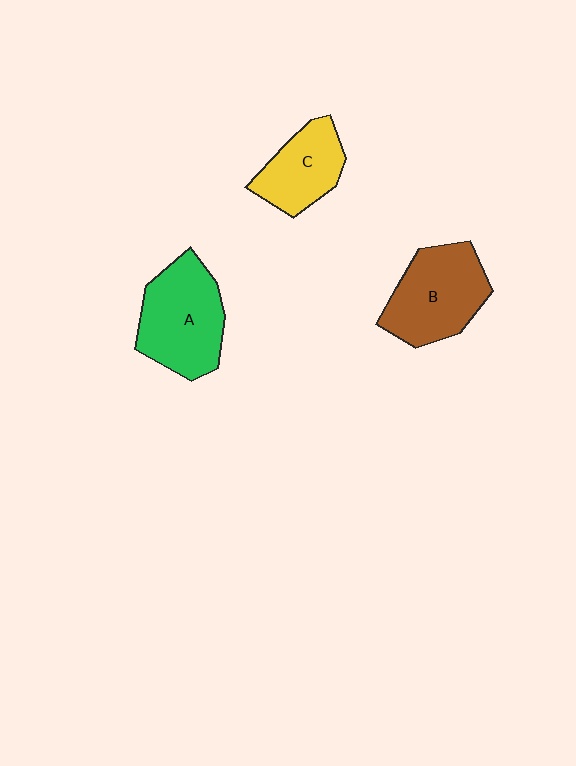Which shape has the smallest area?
Shape C (yellow).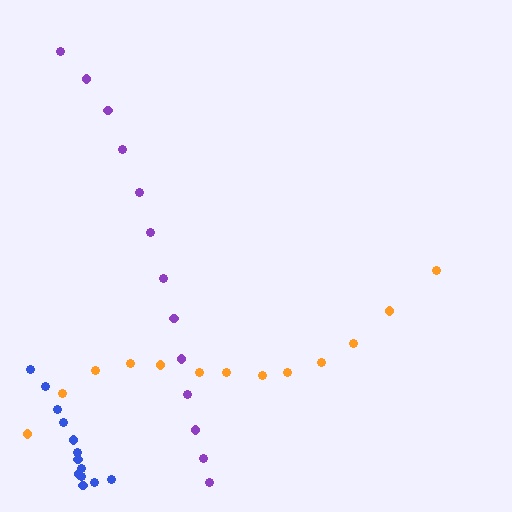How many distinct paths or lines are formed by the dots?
There are 3 distinct paths.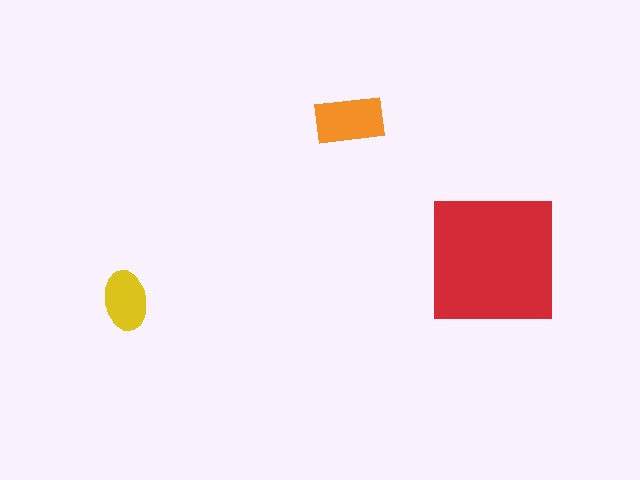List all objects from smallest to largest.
The yellow ellipse, the orange rectangle, the red square.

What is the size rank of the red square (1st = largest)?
1st.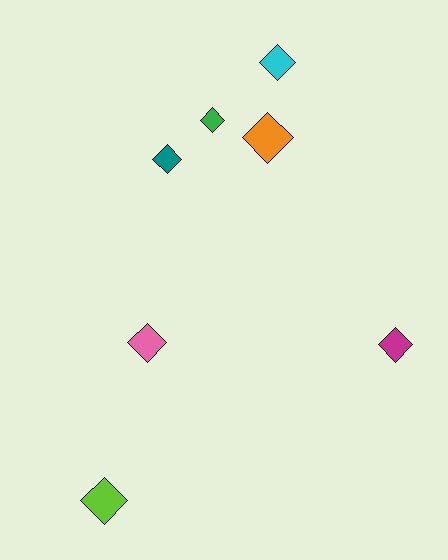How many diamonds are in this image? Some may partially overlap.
There are 7 diamonds.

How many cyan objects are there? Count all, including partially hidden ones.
There is 1 cyan object.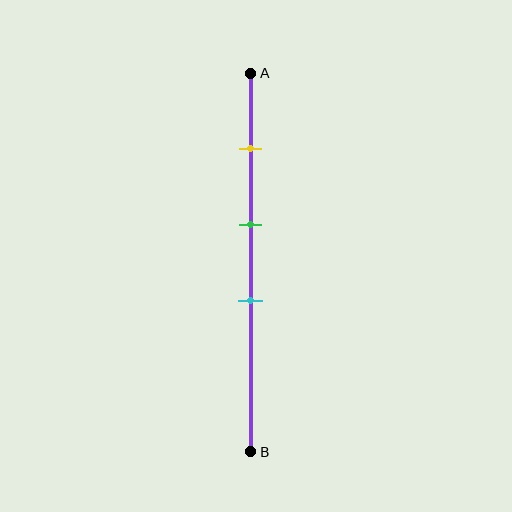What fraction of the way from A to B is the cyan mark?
The cyan mark is approximately 60% (0.6) of the way from A to B.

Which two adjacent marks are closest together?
The green and cyan marks are the closest adjacent pair.